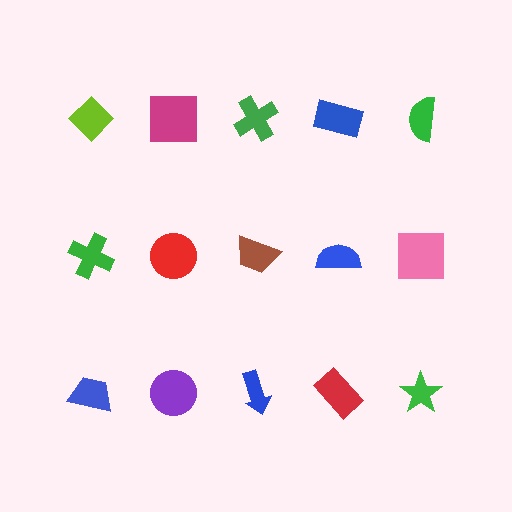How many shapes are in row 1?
5 shapes.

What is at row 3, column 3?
A blue arrow.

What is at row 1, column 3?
A green cross.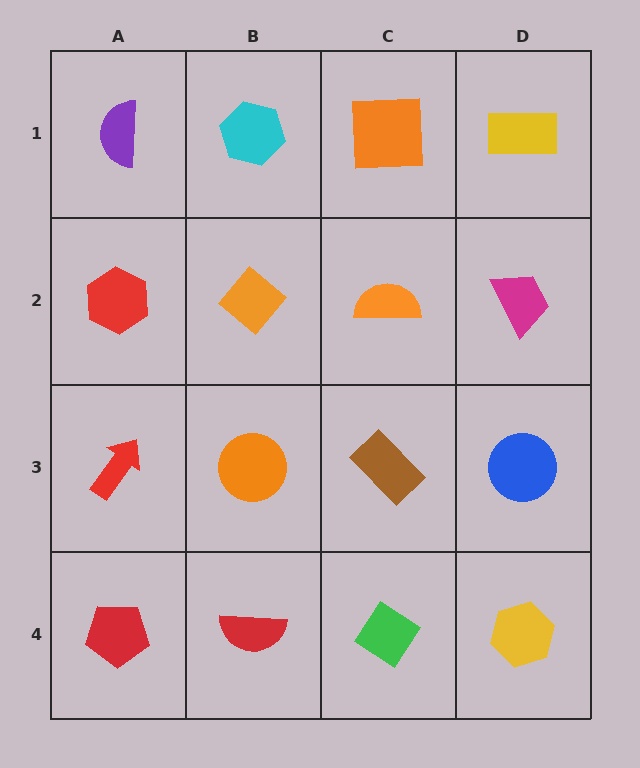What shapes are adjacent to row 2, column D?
A yellow rectangle (row 1, column D), a blue circle (row 3, column D), an orange semicircle (row 2, column C).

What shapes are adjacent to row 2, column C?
An orange square (row 1, column C), a brown rectangle (row 3, column C), an orange diamond (row 2, column B), a magenta trapezoid (row 2, column D).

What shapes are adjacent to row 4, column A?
A red arrow (row 3, column A), a red semicircle (row 4, column B).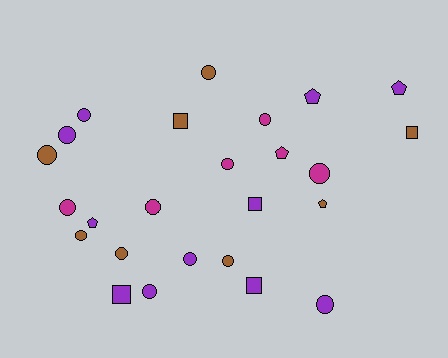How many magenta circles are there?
There are 5 magenta circles.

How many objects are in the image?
There are 25 objects.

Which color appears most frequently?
Purple, with 11 objects.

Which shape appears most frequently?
Circle, with 15 objects.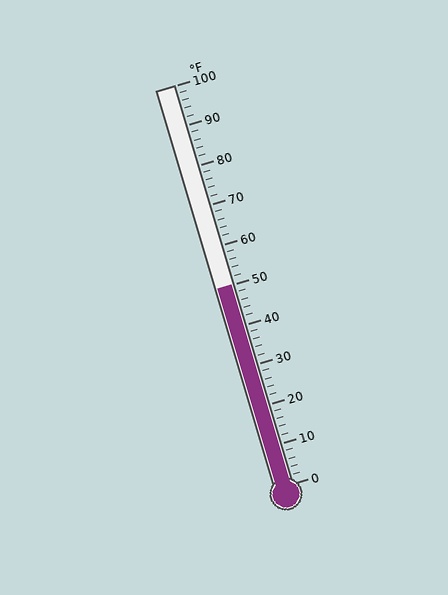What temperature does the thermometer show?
The thermometer shows approximately 50°F.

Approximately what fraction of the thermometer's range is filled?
The thermometer is filled to approximately 50% of its range.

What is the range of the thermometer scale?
The thermometer scale ranges from 0°F to 100°F.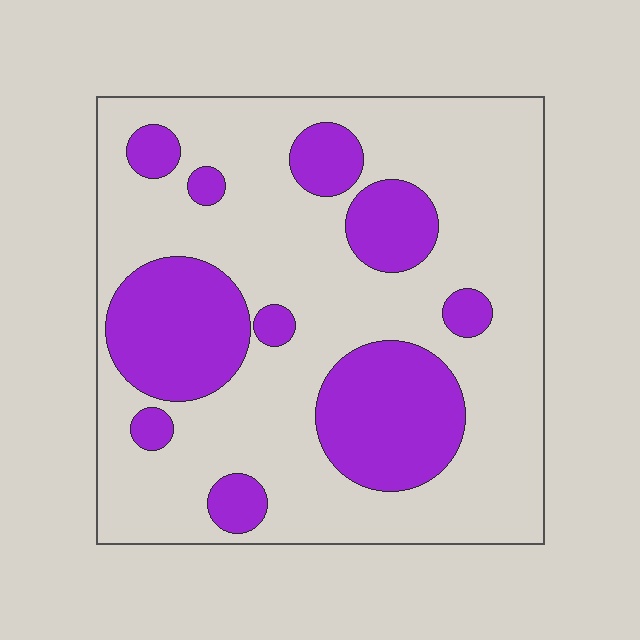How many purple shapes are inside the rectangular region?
10.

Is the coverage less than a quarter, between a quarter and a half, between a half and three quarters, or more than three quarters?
Between a quarter and a half.